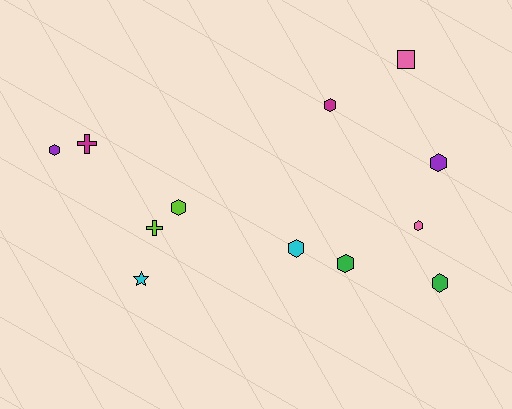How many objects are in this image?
There are 12 objects.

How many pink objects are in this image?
There are 2 pink objects.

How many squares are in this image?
There is 1 square.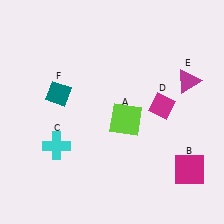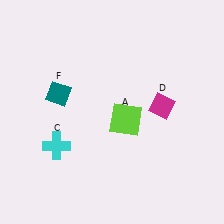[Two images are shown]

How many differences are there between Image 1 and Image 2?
There are 2 differences between the two images.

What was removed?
The magenta triangle (E), the magenta square (B) were removed in Image 2.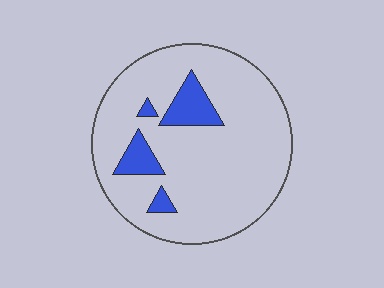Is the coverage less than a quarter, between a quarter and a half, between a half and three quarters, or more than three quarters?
Less than a quarter.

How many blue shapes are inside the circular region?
4.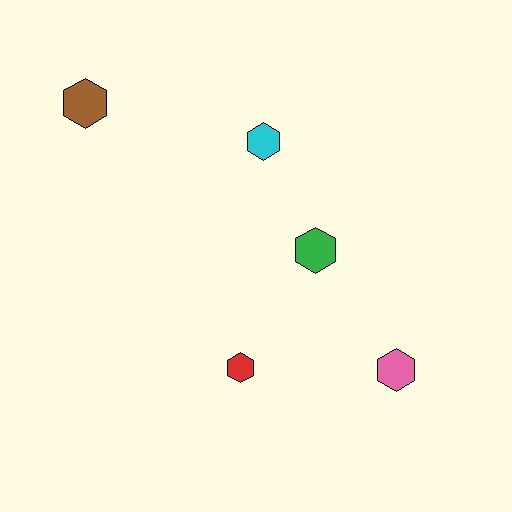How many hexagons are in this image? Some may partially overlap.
There are 5 hexagons.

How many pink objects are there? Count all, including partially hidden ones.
There is 1 pink object.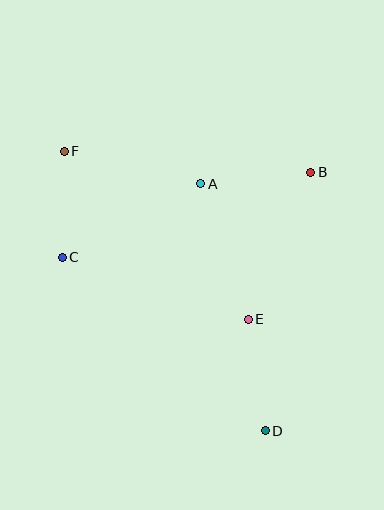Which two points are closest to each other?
Points C and F are closest to each other.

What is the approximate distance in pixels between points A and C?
The distance between A and C is approximately 157 pixels.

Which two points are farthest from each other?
Points D and F are farthest from each other.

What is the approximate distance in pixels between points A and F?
The distance between A and F is approximately 140 pixels.